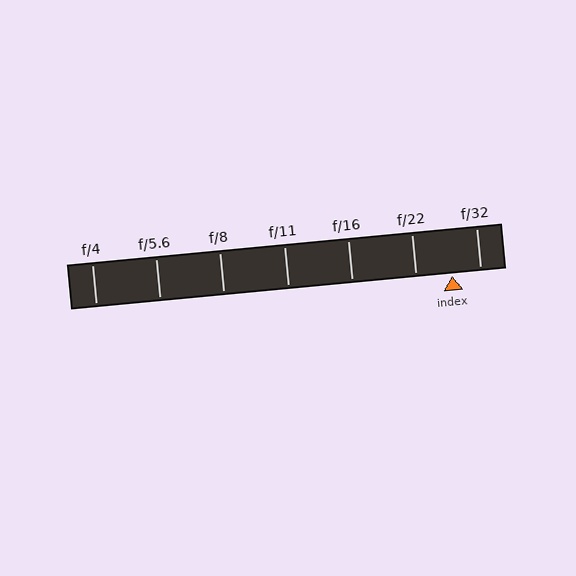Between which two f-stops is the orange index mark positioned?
The index mark is between f/22 and f/32.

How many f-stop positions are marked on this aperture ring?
There are 7 f-stop positions marked.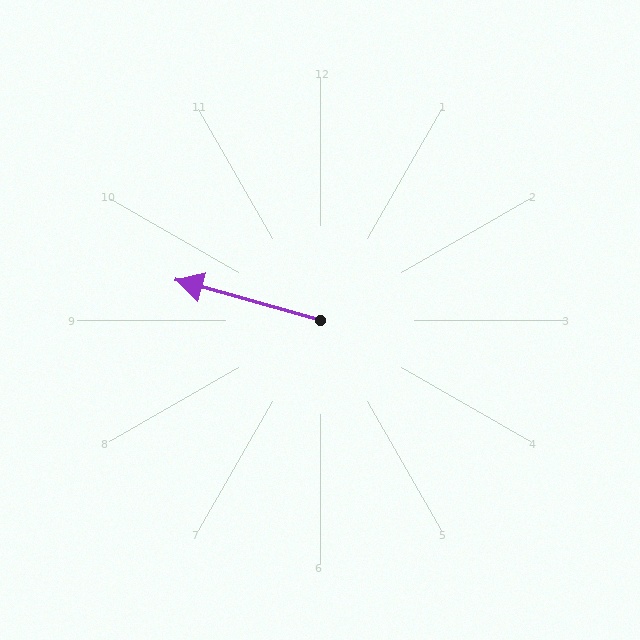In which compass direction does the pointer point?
West.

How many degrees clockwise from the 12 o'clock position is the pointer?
Approximately 286 degrees.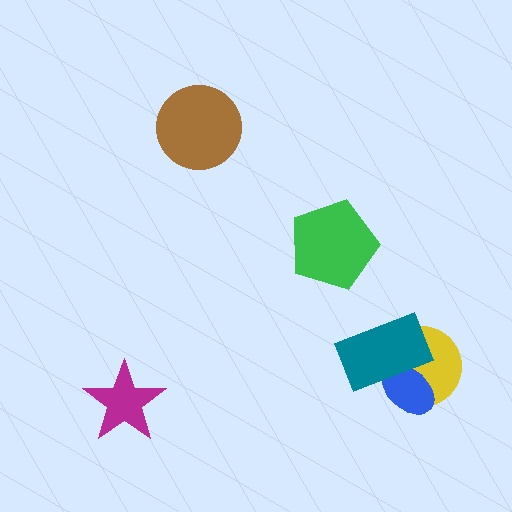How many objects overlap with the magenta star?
0 objects overlap with the magenta star.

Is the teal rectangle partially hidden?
No, no other shape covers it.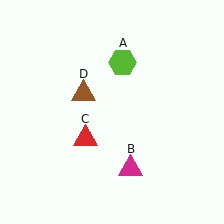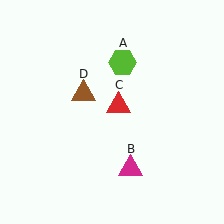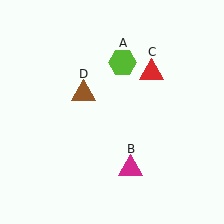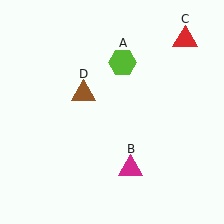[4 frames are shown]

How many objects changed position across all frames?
1 object changed position: red triangle (object C).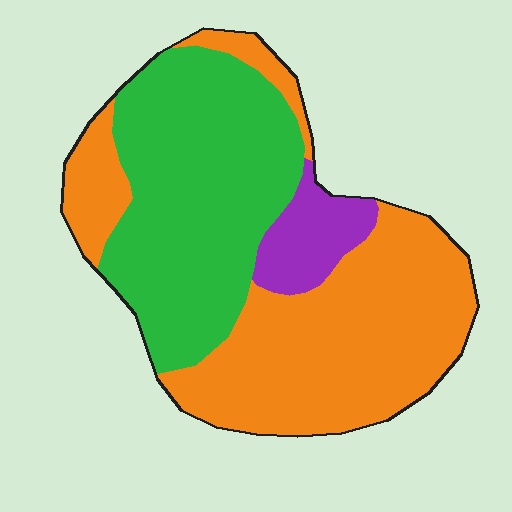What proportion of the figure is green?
Green covers 42% of the figure.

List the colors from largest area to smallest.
From largest to smallest: orange, green, purple.